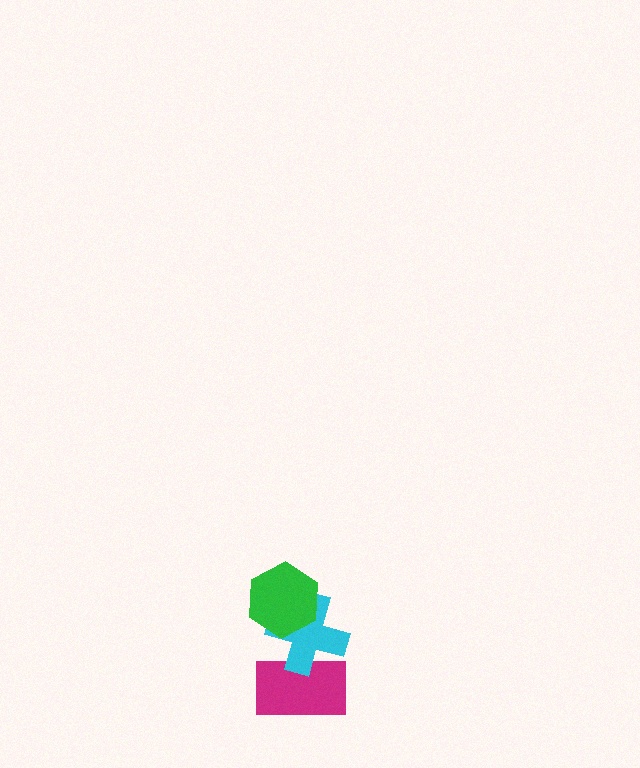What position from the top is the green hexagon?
The green hexagon is 1st from the top.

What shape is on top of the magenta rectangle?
The cyan cross is on top of the magenta rectangle.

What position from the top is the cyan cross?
The cyan cross is 2nd from the top.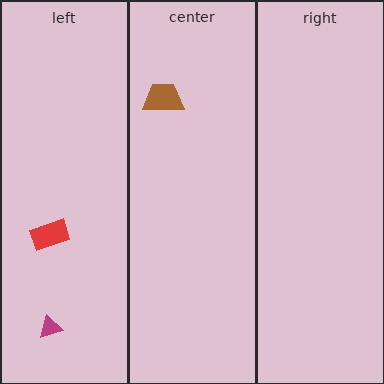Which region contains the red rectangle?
The left region.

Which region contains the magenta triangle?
The left region.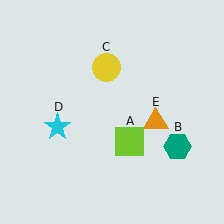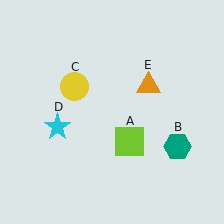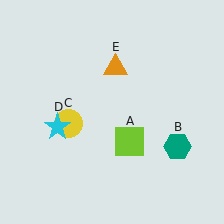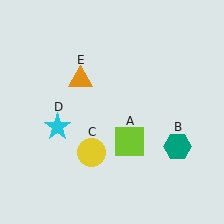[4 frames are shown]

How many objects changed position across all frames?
2 objects changed position: yellow circle (object C), orange triangle (object E).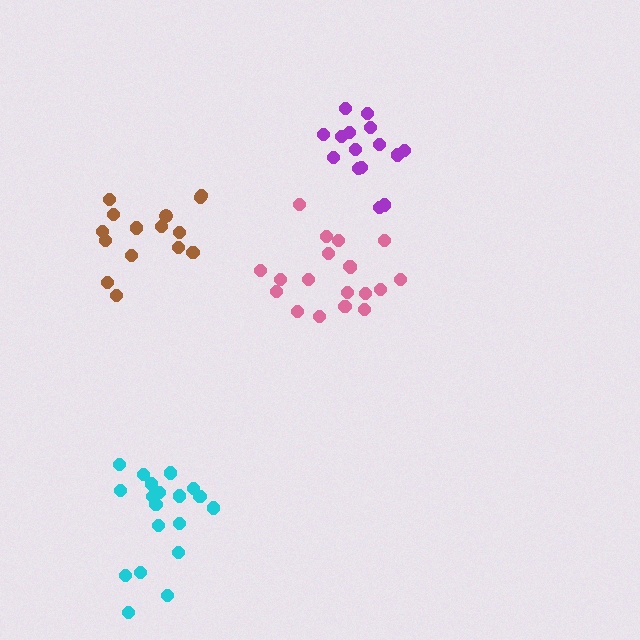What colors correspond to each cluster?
The clusters are colored: pink, cyan, brown, purple.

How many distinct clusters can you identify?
There are 4 distinct clusters.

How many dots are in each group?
Group 1: 19 dots, Group 2: 19 dots, Group 3: 15 dots, Group 4: 15 dots (68 total).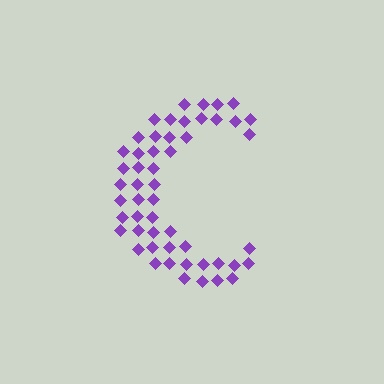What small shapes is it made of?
It is made of small diamonds.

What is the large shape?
The large shape is the letter C.